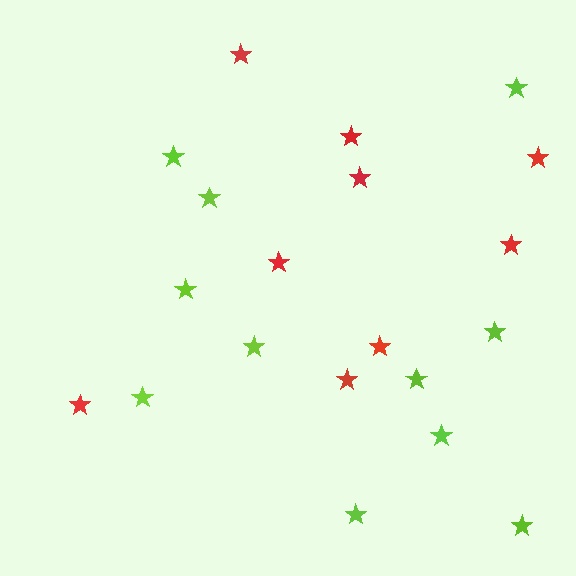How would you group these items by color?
There are 2 groups: one group of lime stars (11) and one group of red stars (9).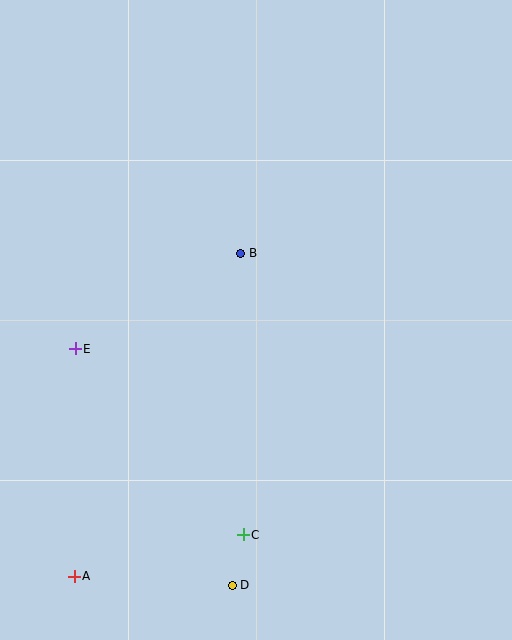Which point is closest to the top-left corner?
Point B is closest to the top-left corner.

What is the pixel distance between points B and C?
The distance between B and C is 282 pixels.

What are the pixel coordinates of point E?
Point E is at (75, 349).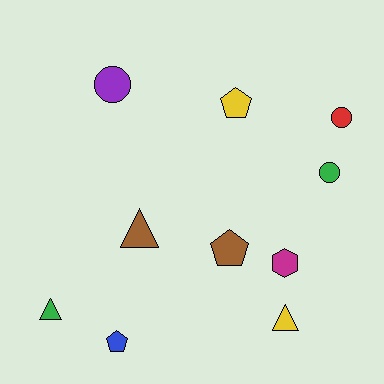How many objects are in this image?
There are 10 objects.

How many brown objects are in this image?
There are 2 brown objects.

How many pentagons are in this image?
There are 3 pentagons.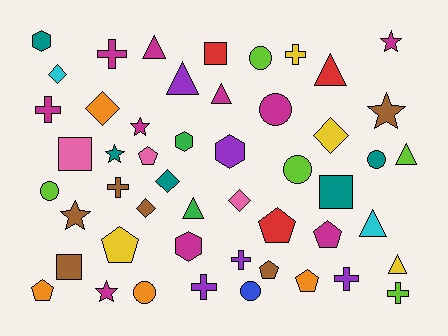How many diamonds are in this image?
There are 6 diamonds.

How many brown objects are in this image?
There are 6 brown objects.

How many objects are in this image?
There are 50 objects.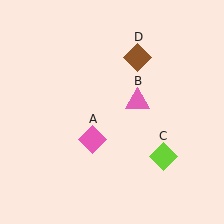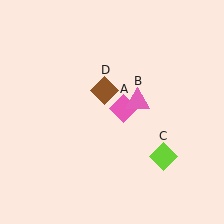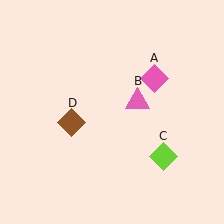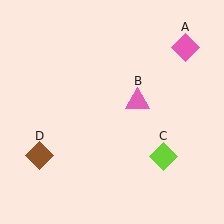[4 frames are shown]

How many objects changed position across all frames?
2 objects changed position: pink diamond (object A), brown diamond (object D).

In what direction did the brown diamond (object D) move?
The brown diamond (object D) moved down and to the left.